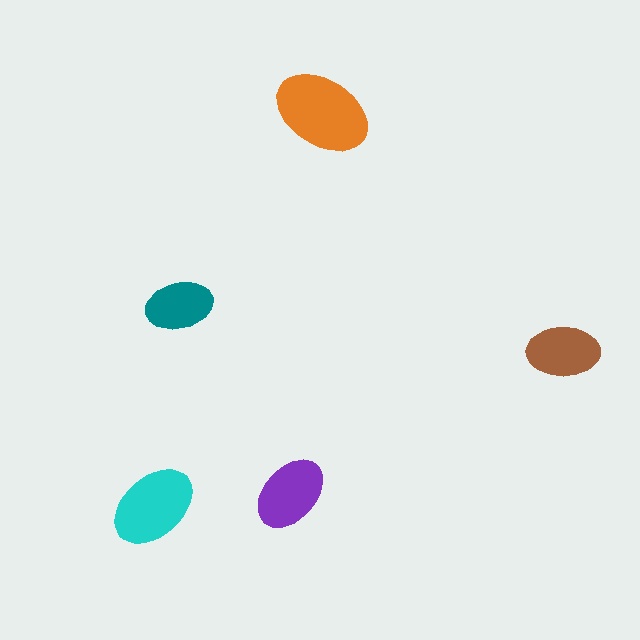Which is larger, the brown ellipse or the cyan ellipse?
The cyan one.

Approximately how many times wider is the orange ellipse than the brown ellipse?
About 1.5 times wider.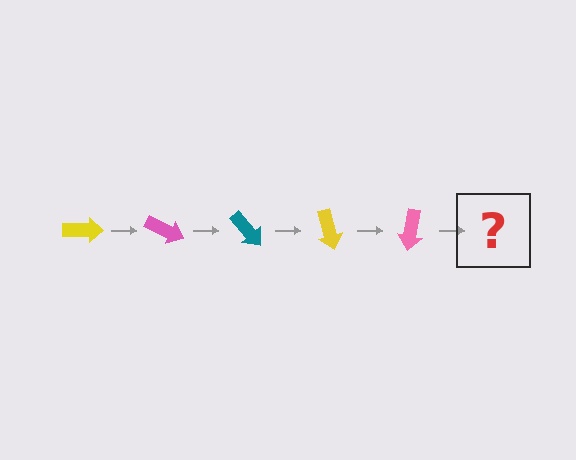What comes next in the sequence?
The next element should be a teal arrow, rotated 125 degrees from the start.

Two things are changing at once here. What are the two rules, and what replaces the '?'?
The two rules are that it rotates 25 degrees each step and the color cycles through yellow, pink, and teal. The '?' should be a teal arrow, rotated 125 degrees from the start.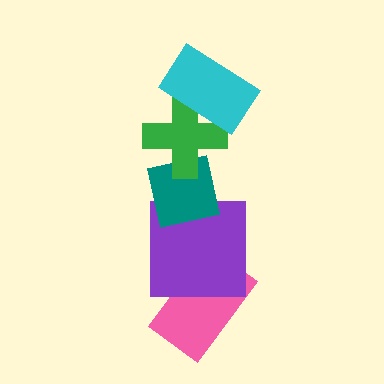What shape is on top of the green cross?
The cyan rectangle is on top of the green cross.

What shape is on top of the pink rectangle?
The purple square is on top of the pink rectangle.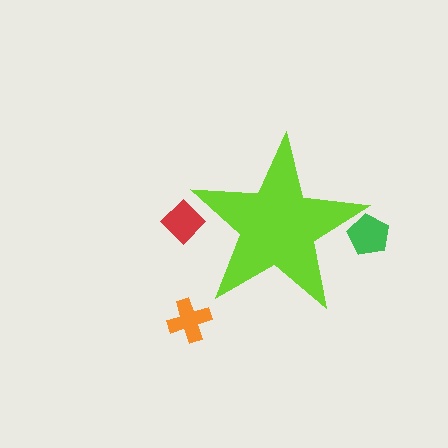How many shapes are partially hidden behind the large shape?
2 shapes are partially hidden.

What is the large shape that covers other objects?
A lime star.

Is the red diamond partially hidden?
Yes, the red diamond is partially hidden behind the lime star.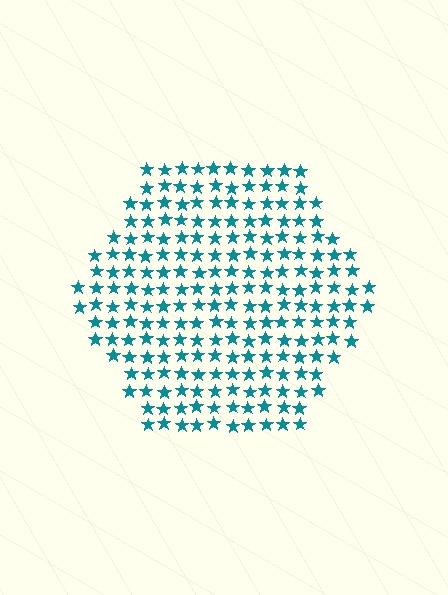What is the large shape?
The large shape is a hexagon.